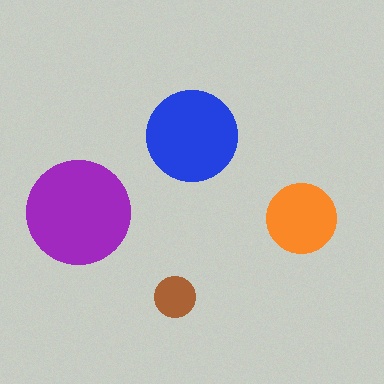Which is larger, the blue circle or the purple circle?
The purple one.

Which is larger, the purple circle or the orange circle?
The purple one.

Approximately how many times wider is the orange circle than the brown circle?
About 1.5 times wider.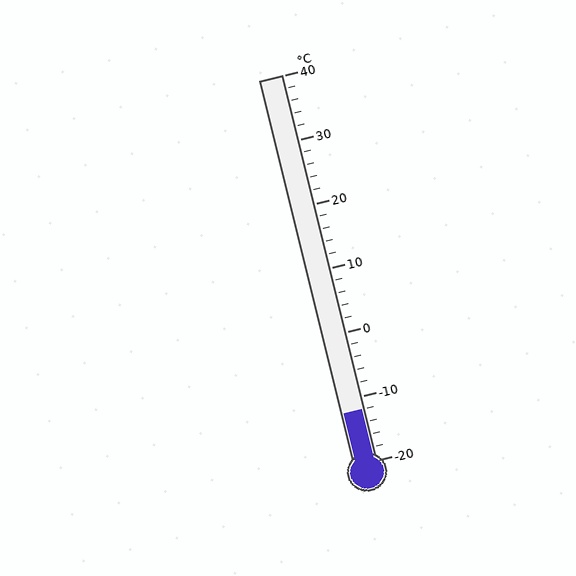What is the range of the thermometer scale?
The thermometer scale ranges from -20°C to 40°C.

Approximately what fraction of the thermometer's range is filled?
The thermometer is filled to approximately 15% of its range.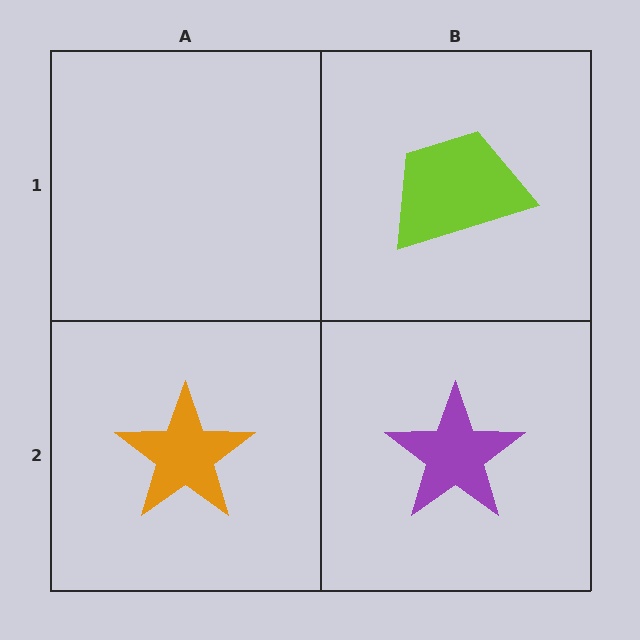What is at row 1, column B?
A lime trapezoid.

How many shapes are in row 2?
2 shapes.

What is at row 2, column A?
An orange star.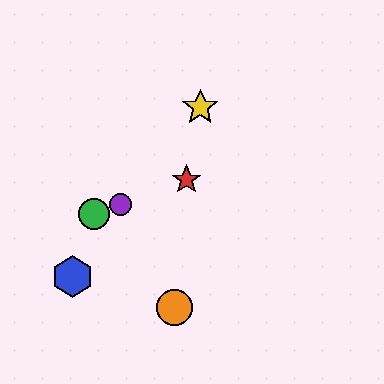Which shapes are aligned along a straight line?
The red star, the green circle, the purple circle are aligned along a straight line.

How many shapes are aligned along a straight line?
3 shapes (the red star, the green circle, the purple circle) are aligned along a straight line.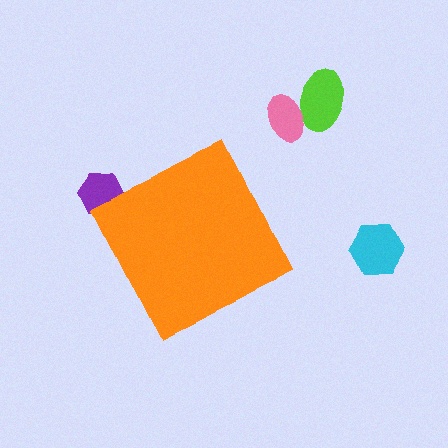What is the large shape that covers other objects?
An orange diamond.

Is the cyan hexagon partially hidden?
No, the cyan hexagon is fully visible.